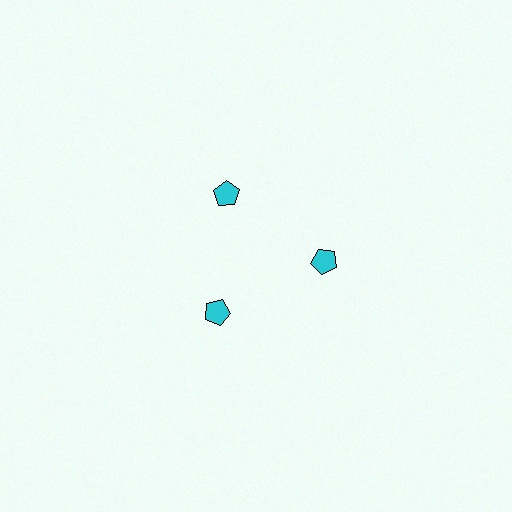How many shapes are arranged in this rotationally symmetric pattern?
There are 3 shapes, arranged in 3 groups of 1.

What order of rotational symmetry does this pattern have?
This pattern has 3-fold rotational symmetry.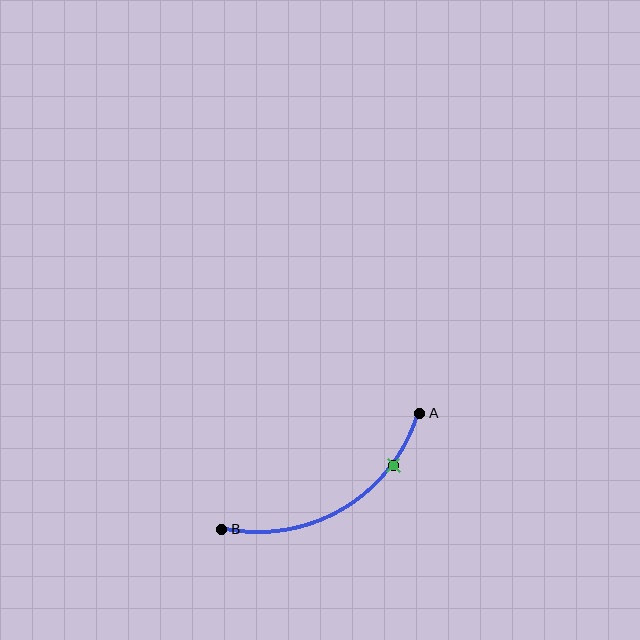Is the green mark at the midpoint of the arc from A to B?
No. The green mark lies on the arc but is closer to endpoint A. The arc midpoint would be at the point on the curve equidistant along the arc from both A and B.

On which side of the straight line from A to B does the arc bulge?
The arc bulges below the straight line connecting A and B.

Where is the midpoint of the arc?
The arc midpoint is the point on the curve farthest from the straight line joining A and B. It sits below that line.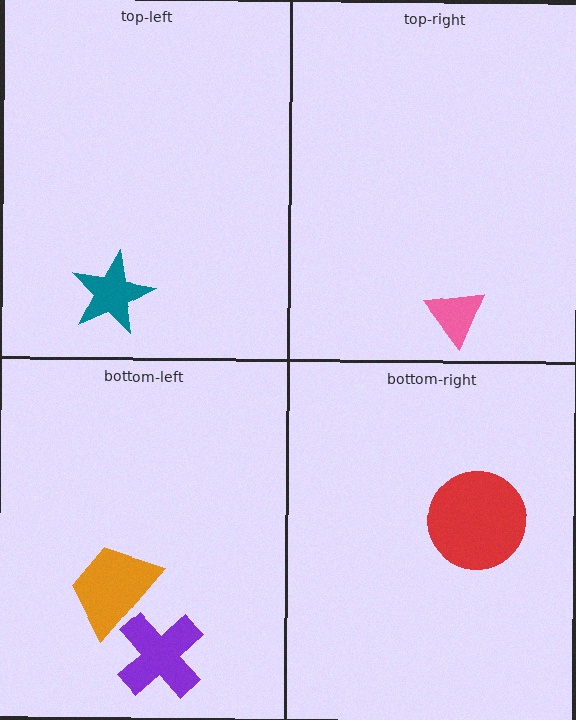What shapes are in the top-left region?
The teal star.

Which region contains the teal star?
The top-left region.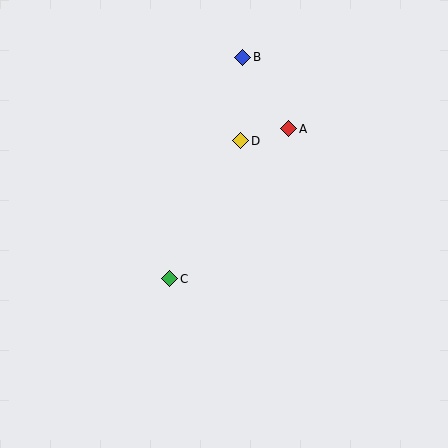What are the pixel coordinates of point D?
Point D is at (241, 141).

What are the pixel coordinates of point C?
Point C is at (170, 279).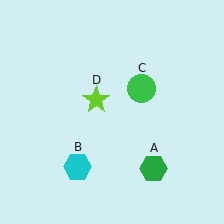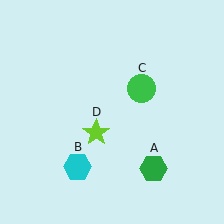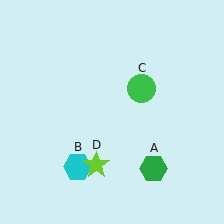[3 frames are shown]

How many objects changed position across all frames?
1 object changed position: lime star (object D).